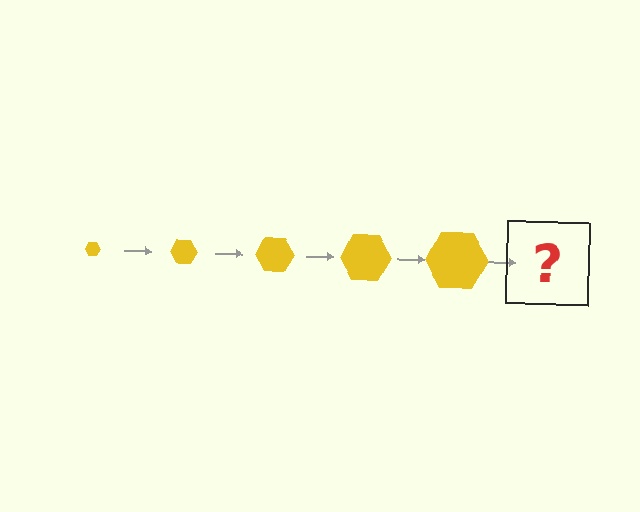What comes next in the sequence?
The next element should be a yellow hexagon, larger than the previous one.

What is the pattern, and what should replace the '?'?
The pattern is that the hexagon gets progressively larger each step. The '?' should be a yellow hexagon, larger than the previous one.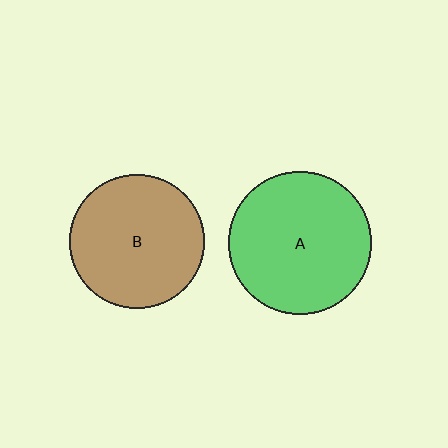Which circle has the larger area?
Circle A (green).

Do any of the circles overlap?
No, none of the circles overlap.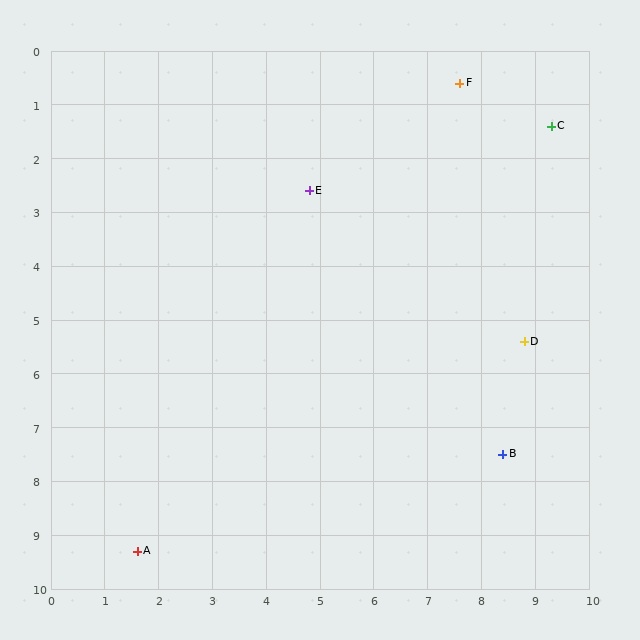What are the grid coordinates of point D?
Point D is at approximately (8.8, 5.4).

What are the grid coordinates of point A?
Point A is at approximately (1.6, 9.3).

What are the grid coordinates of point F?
Point F is at approximately (7.6, 0.6).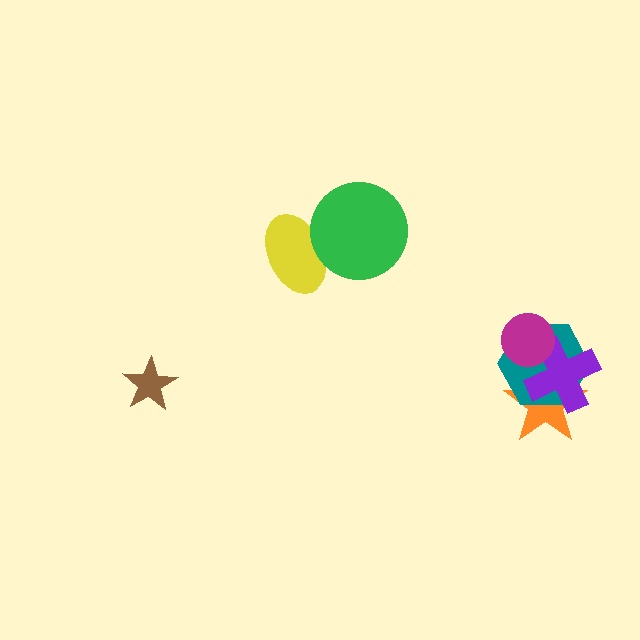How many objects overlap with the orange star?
2 objects overlap with the orange star.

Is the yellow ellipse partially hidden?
Yes, it is partially covered by another shape.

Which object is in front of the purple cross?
The magenta circle is in front of the purple cross.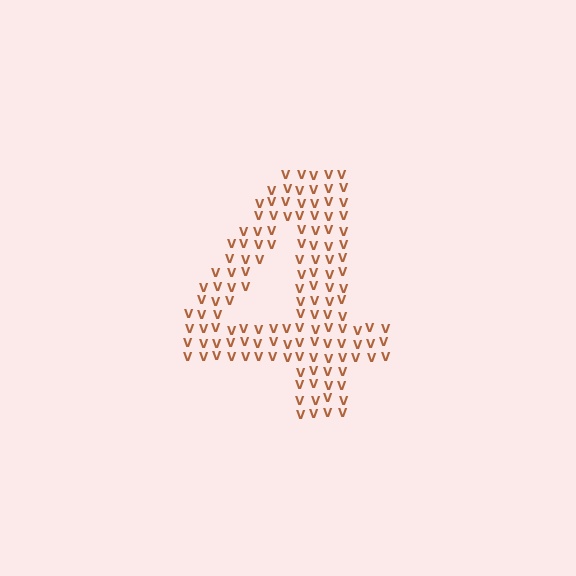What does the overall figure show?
The overall figure shows the digit 4.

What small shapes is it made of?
It is made of small letter V's.